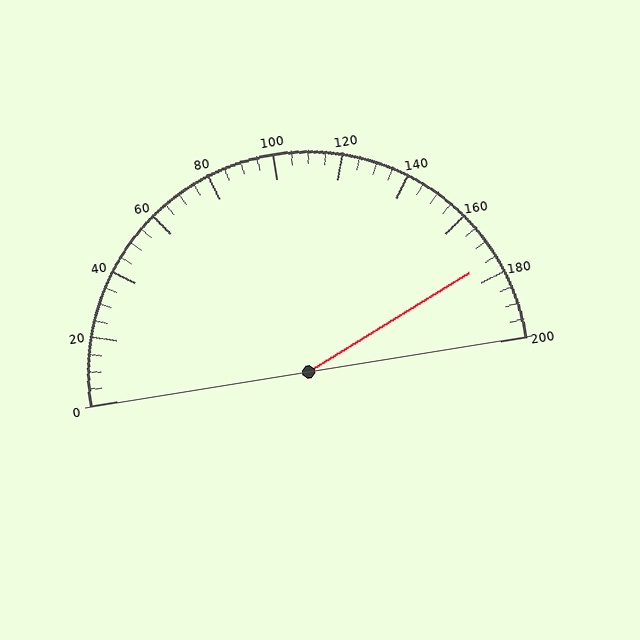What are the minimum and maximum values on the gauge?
The gauge ranges from 0 to 200.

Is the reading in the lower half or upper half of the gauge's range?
The reading is in the upper half of the range (0 to 200).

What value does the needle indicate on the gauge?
The needle indicates approximately 175.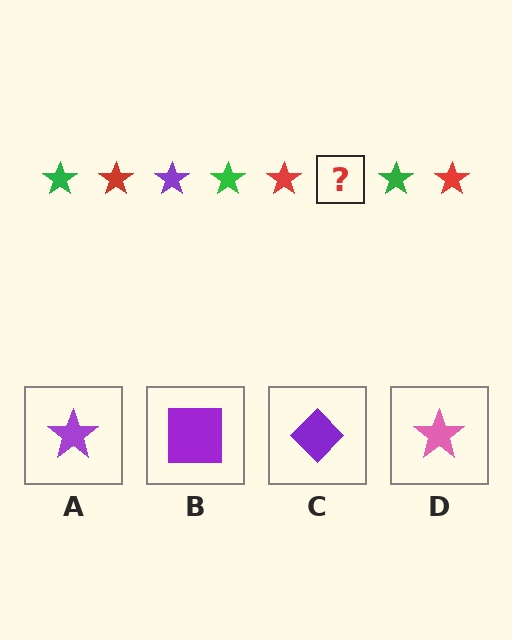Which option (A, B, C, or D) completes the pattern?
A.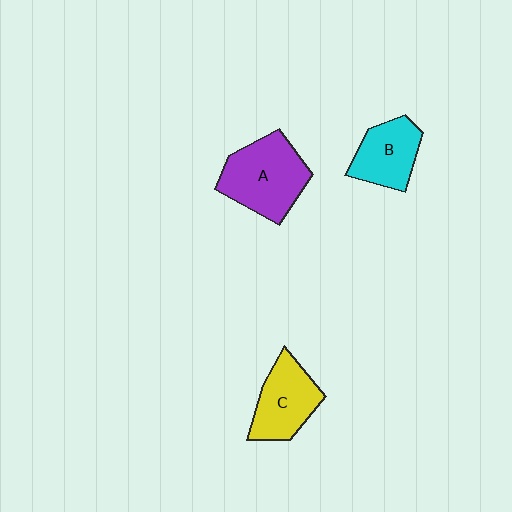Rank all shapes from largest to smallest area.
From largest to smallest: A (purple), C (yellow), B (cyan).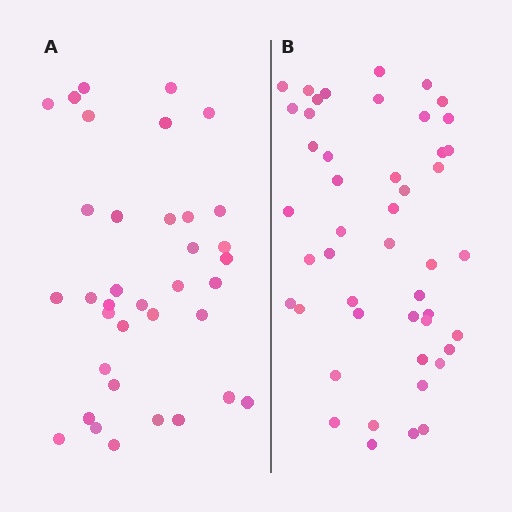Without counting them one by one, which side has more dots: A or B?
Region B (the right region) has more dots.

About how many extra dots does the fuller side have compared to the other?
Region B has roughly 12 or so more dots than region A.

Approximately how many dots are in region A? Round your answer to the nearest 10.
About 40 dots. (The exact count is 36, which rounds to 40.)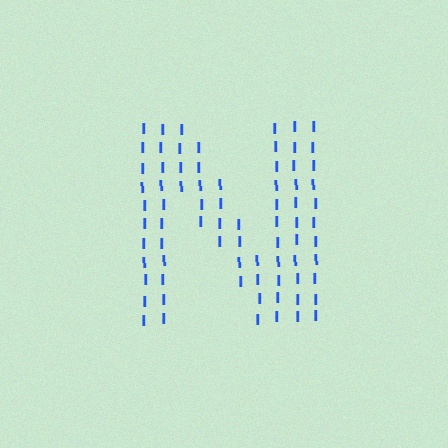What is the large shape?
The large shape is the letter N.